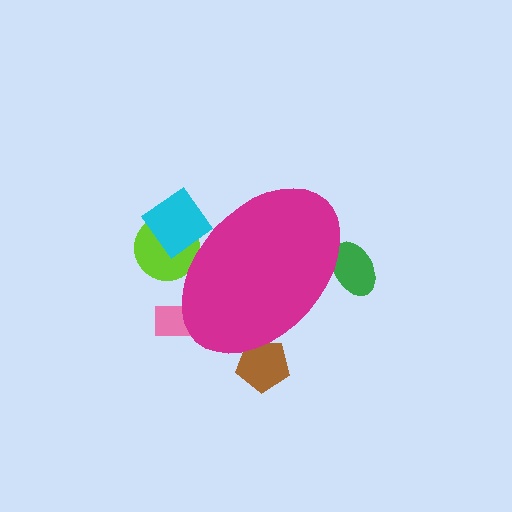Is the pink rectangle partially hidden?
Yes, the pink rectangle is partially hidden behind the magenta ellipse.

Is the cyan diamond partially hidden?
Yes, the cyan diamond is partially hidden behind the magenta ellipse.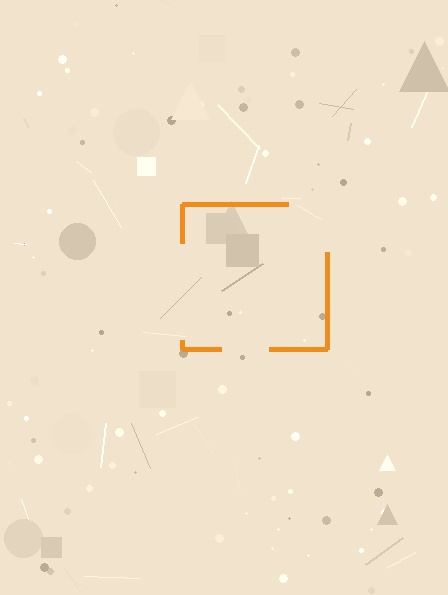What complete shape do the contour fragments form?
The contour fragments form a square.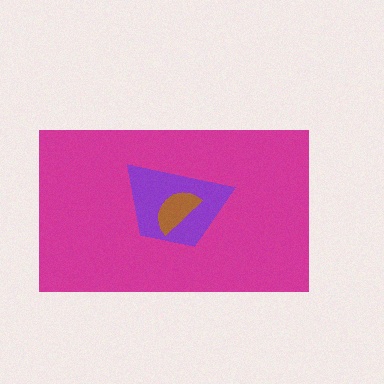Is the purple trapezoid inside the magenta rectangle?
Yes.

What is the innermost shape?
The brown semicircle.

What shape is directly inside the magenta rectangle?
The purple trapezoid.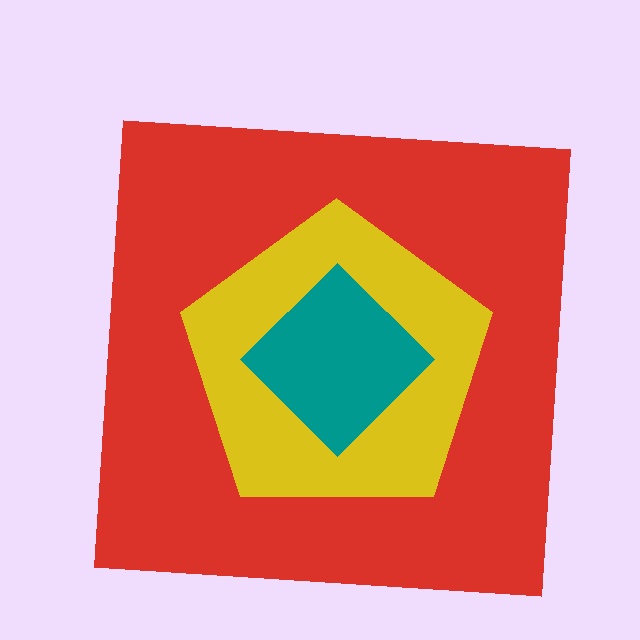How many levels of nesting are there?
3.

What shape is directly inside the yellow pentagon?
The teal diamond.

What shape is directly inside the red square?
The yellow pentagon.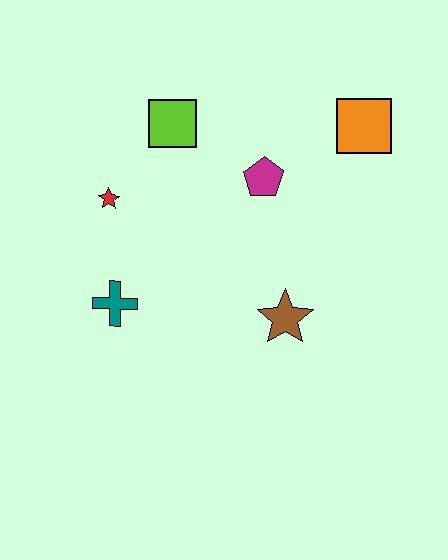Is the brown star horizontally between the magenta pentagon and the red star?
No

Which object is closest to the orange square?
The magenta pentagon is closest to the orange square.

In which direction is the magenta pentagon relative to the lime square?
The magenta pentagon is to the right of the lime square.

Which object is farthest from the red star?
The orange square is farthest from the red star.